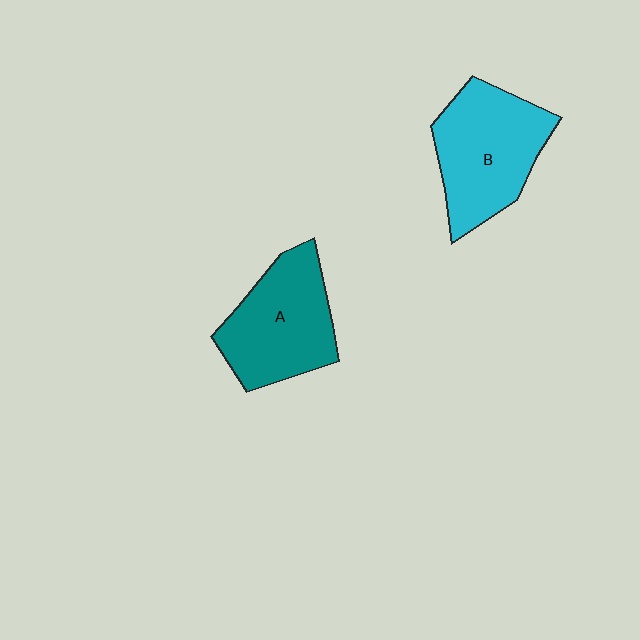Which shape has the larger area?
Shape B (cyan).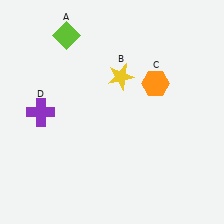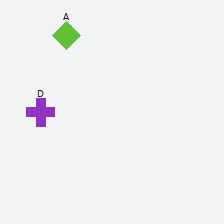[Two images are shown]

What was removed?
The orange hexagon (C), the yellow star (B) were removed in Image 2.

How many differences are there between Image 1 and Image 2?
There are 2 differences between the two images.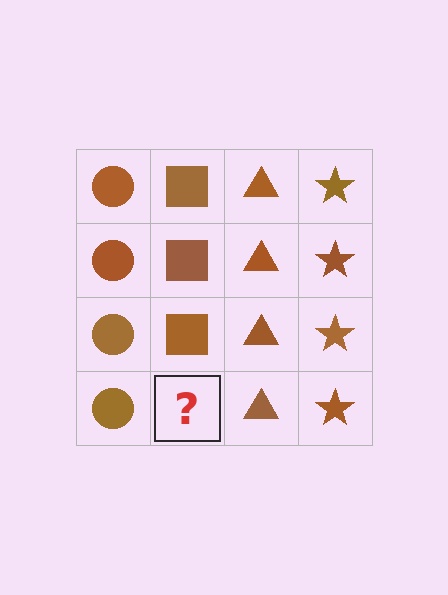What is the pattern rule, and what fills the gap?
The rule is that each column has a consistent shape. The gap should be filled with a brown square.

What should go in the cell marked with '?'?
The missing cell should contain a brown square.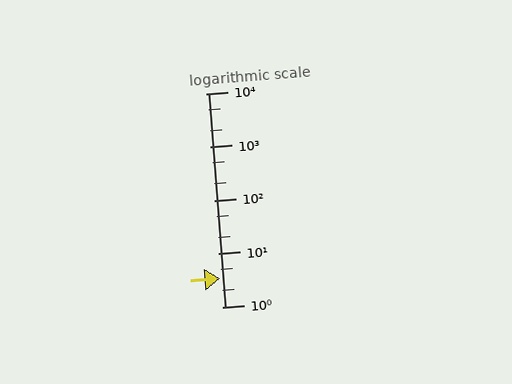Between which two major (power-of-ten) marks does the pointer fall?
The pointer is between 1 and 10.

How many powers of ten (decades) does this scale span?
The scale spans 4 decades, from 1 to 10000.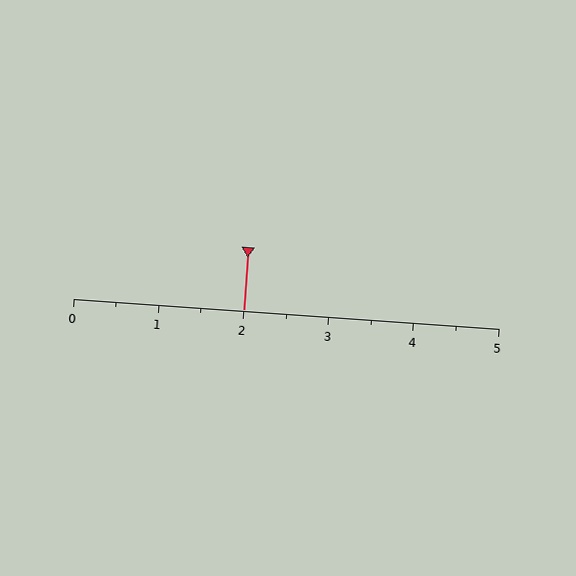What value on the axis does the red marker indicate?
The marker indicates approximately 2.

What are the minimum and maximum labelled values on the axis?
The axis runs from 0 to 5.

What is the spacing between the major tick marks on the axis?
The major ticks are spaced 1 apart.